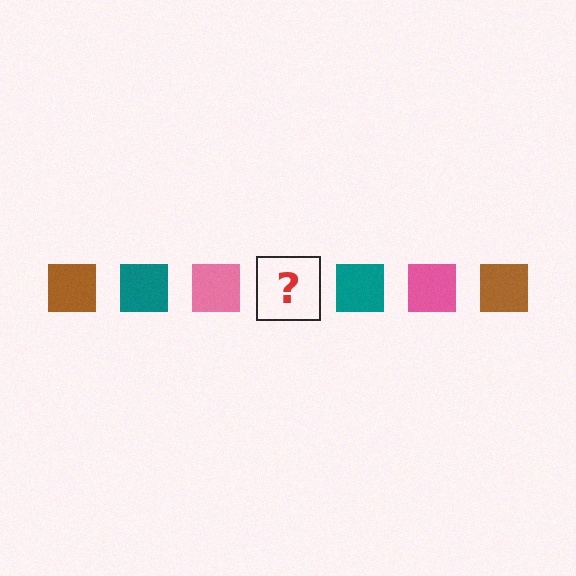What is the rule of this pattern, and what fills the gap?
The rule is that the pattern cycles through brown, teal, pink squares. The gap should be filled with a brown square.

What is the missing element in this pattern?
The missing element is a brown square.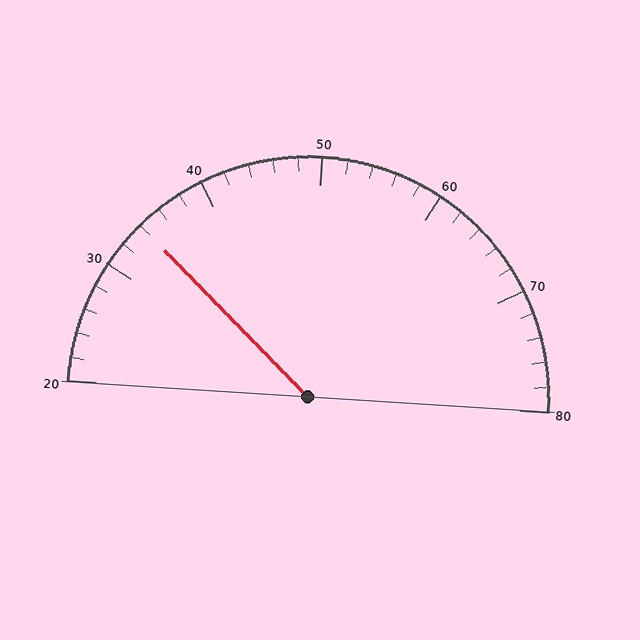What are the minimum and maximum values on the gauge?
The gauge ranges from 20 to 80.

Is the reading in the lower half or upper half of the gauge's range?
The reading is in the lower half of the range (20 to 80).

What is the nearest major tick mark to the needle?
The nearest major tick mark is 30.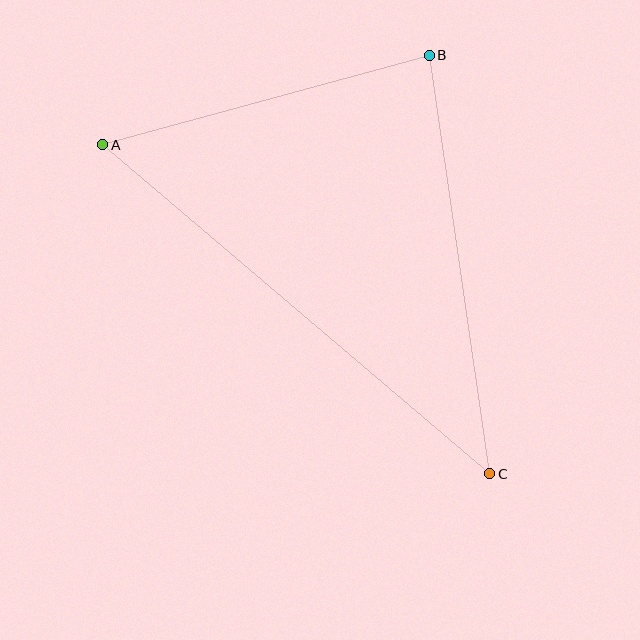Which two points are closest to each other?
Points A and B are closest to each other.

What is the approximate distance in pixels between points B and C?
The distance between B and C is approximately 423 pixels.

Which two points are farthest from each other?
Points A and C are farthest from each other.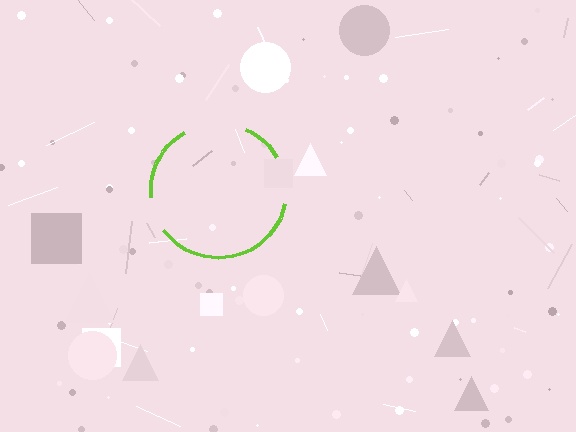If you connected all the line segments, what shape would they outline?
They would outline a circle.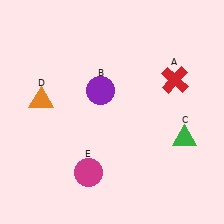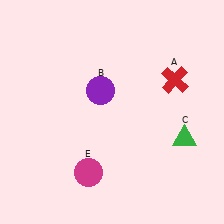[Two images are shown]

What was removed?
The orange triangle (D) was removed in Image 2.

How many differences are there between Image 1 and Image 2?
There is 1 difference between the two images.